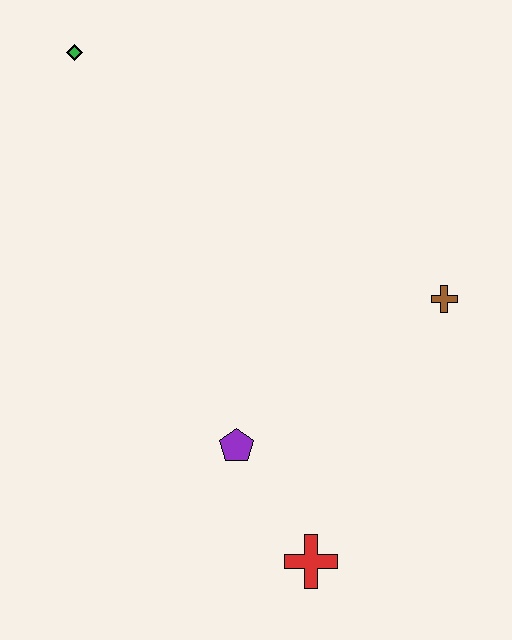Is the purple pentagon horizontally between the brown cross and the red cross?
No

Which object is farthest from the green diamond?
The red cross is farthest from the green diamond.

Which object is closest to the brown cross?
The purple pentagon is closest to the brown cross.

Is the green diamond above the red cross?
Yes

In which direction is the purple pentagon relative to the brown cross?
The purple pentagon is to the left of the brown cross.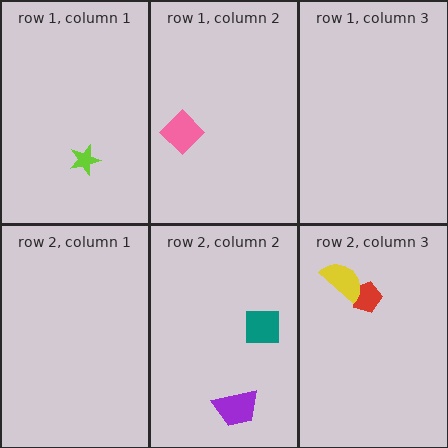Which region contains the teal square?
The row 2, column 2 region.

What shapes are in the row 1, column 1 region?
The lime star.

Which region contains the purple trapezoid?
The row 2, column 2 region.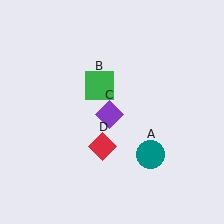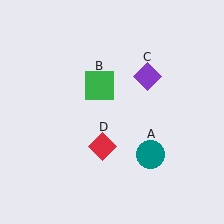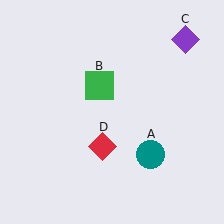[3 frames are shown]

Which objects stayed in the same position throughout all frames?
Teal circle (object A) and green square (object B) and red diamond (object D) remained stationary.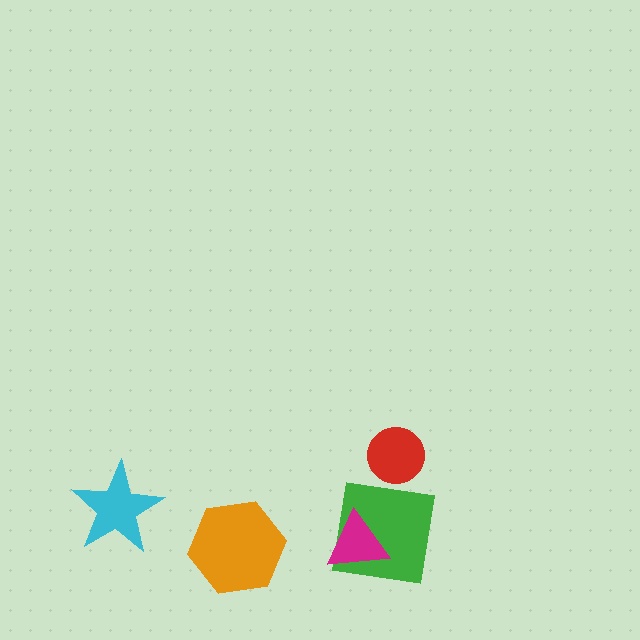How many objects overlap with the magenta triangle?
1 object overlaps with the magenta triangle.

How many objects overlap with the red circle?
0 objects overlap with the red circle.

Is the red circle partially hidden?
No, no other shape covers it.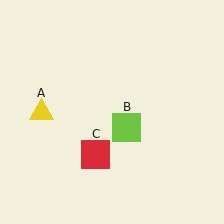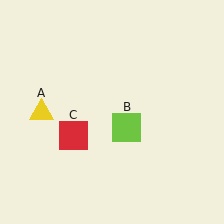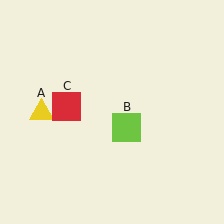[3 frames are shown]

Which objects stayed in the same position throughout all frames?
Yellow triangle (object A) and lime square (object B) remained stationary.